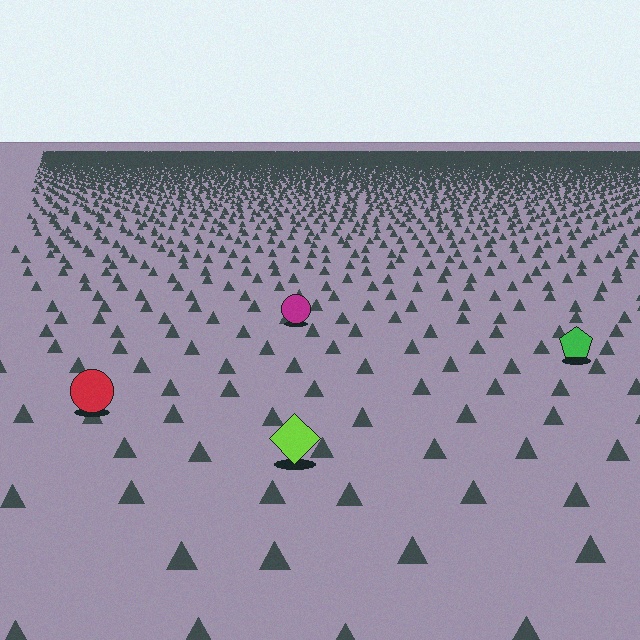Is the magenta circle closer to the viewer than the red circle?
No. The red circle is closer — you can tell from the texture gradient: the ground texture is coarser near it.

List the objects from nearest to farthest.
From nearest to farthest: the lime diamond, the red circle, the green pentagon, the magenta circle.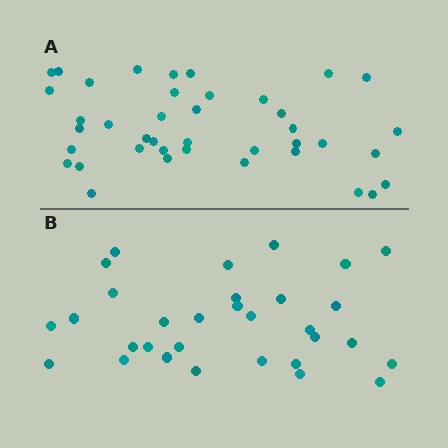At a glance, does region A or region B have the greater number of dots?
Region A (the top region) has more dots.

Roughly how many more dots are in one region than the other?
Region A has roughly 8 or so more dots than region B.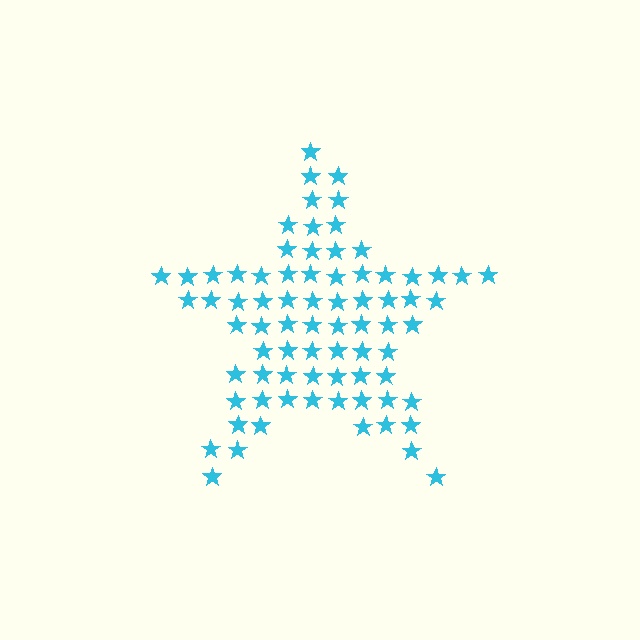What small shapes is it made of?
It is made of small stars.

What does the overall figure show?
The overall figure shows a star.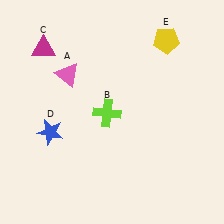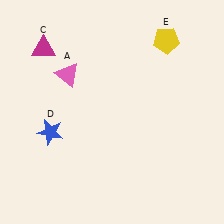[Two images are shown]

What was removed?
The lime cross (B) was removed in Image 2.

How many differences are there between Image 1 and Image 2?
There is 1 difference between the two images.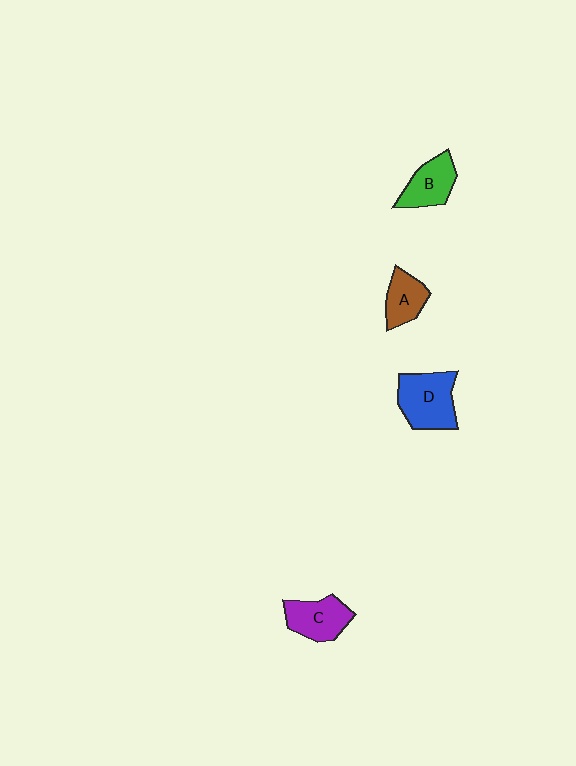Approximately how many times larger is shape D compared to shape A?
Approximately 1.7 times.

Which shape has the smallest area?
Shape A (brown).